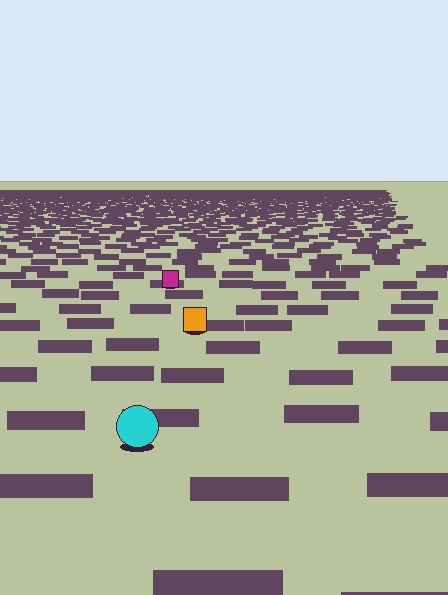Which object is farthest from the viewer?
The magenta square is farthest from the viewer. It appears smaller and the ground texture around it is denser.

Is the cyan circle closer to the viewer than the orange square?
Yes. The cyan circle is closer — you can tell from the texture gradient: the ground texture is coarser near it.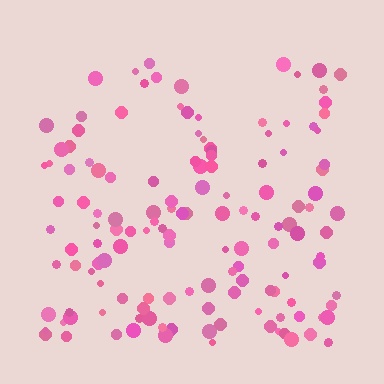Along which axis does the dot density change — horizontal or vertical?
Vertical.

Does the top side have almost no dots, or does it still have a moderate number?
Still a moderate number, just noticeably fewer than the bottom.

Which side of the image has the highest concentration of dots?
The bottom.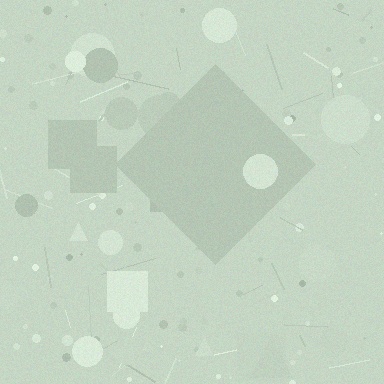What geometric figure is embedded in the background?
A diamond is embedded in the background.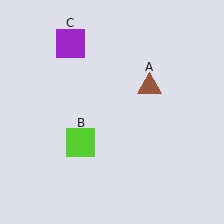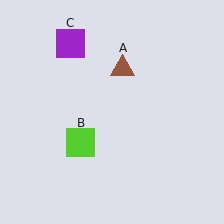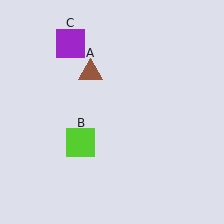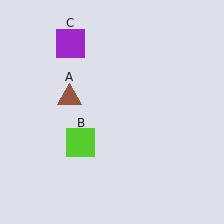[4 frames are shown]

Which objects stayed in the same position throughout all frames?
Lime square (object B) and purple square (object C) remained stationary.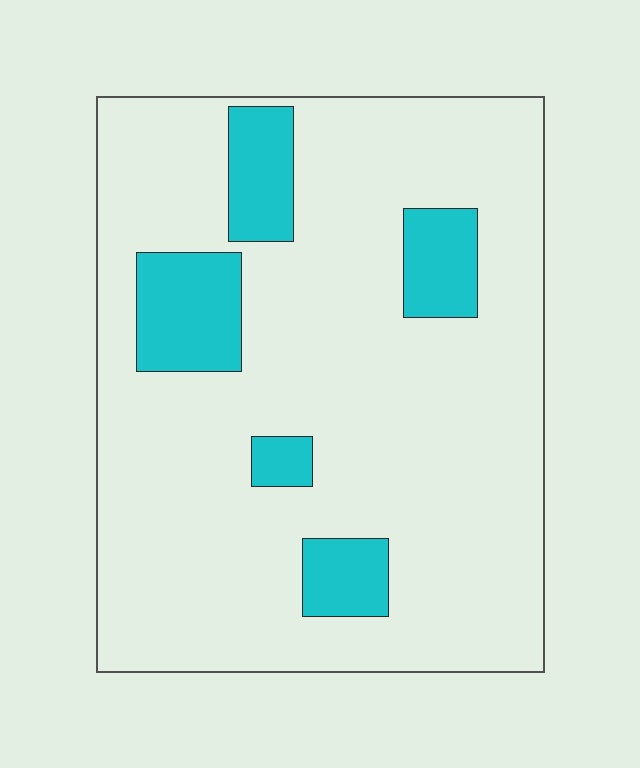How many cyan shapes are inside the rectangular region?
5.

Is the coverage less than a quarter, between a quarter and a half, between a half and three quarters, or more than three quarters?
Less than a quarter.